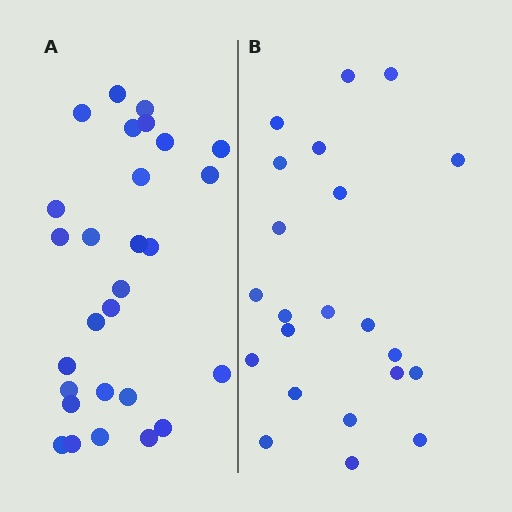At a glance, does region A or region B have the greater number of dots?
Region A (the left region) has more dots.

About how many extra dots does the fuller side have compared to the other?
Region A has about 6 more dots than region B.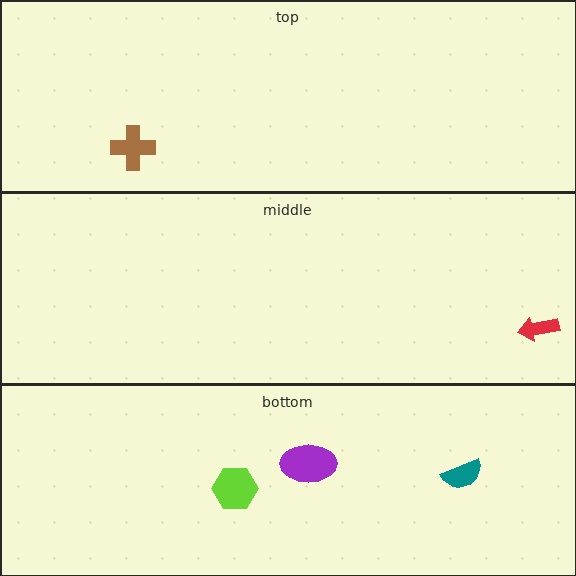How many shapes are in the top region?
1.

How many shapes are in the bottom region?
3.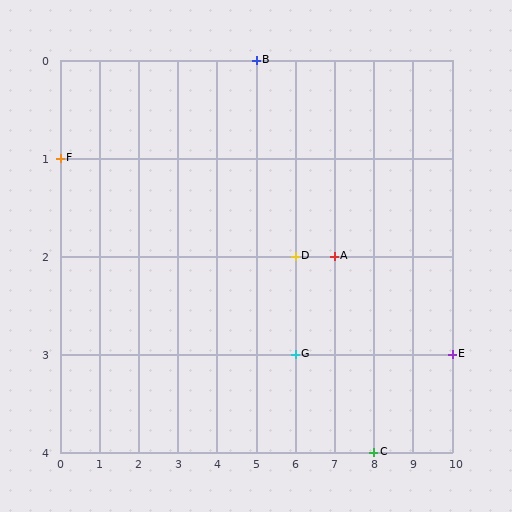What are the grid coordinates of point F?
Point F is at grid coordinates (0, 1).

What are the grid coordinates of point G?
Point G is at grid coordinates (6, 3).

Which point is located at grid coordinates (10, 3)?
Point E is at (10, 3).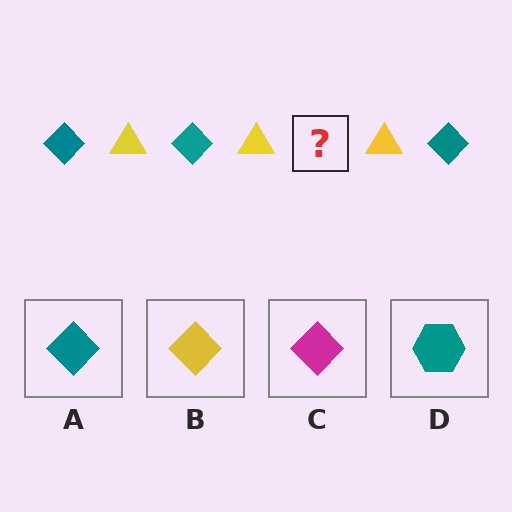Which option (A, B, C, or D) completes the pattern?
A.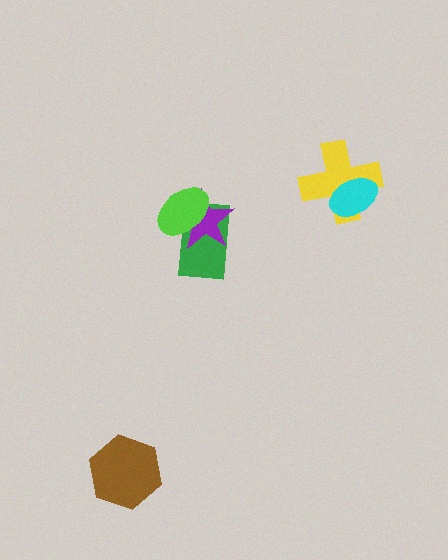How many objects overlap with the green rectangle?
2 objects overlap with the green rectangle.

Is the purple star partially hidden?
Yes, it is partially covered by another shape.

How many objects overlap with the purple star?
2 objects overlap with the purple star.